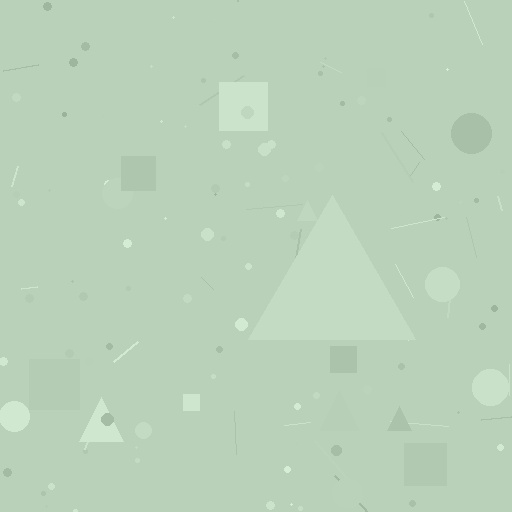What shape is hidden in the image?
A triangle is hidden in the image.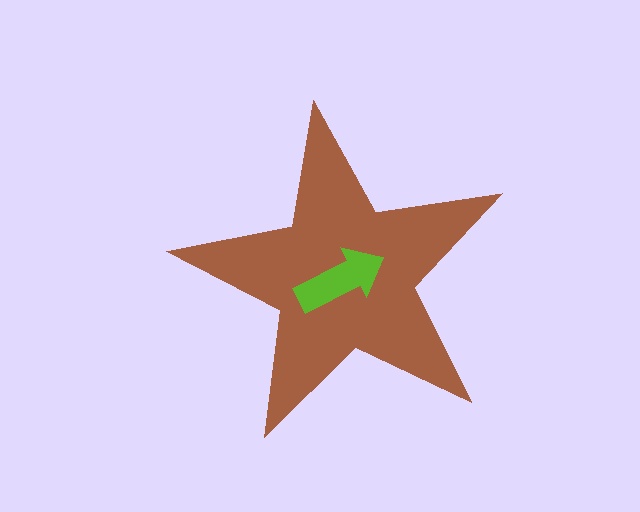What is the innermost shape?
The lime arrow.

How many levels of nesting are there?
2.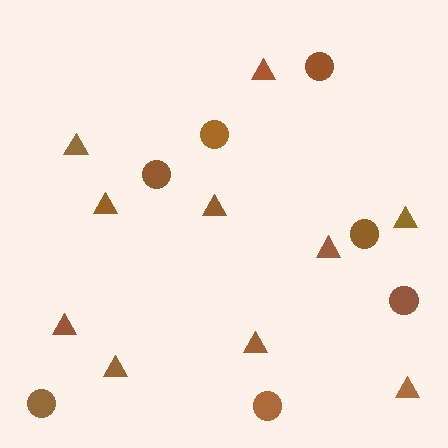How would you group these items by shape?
There are 2 groups: one group of circles (7) and one group of triangles (10).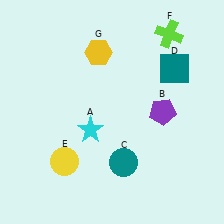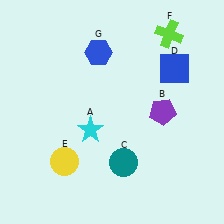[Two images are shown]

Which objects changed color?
D changed from teal to blue. G changed from yellow to blue.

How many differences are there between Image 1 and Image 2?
There are 2 differences between the two images.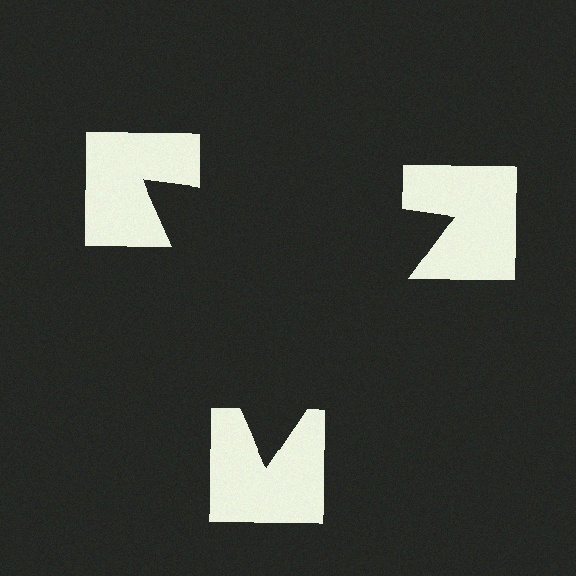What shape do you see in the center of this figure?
An illusory triangle — its edges are inferred from the aligned wedge cuts in the notched squares, not physically drawn.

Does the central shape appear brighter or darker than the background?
It typically appears slightly darker than the background, even though no actual brightness change is drawn.